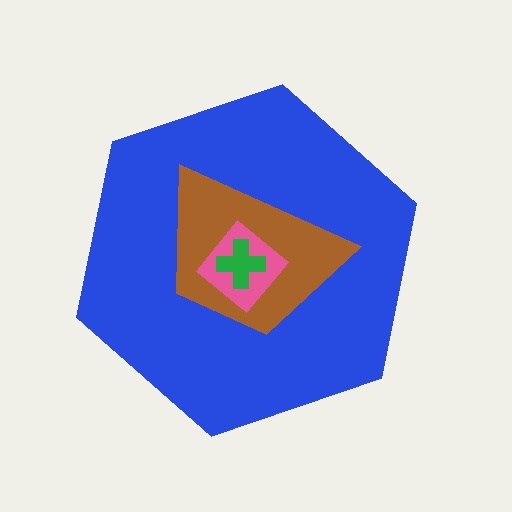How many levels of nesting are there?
4.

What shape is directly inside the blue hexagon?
The brown trapezoid.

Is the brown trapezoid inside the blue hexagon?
Yes.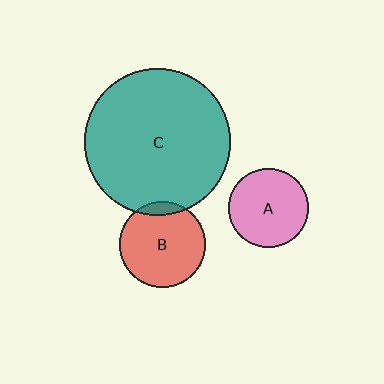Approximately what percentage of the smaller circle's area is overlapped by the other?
Approximately 10%.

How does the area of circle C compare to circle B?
Approximately 2.9 times.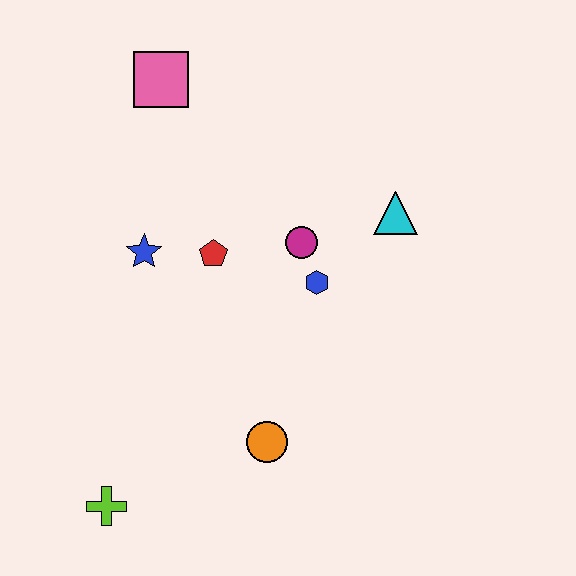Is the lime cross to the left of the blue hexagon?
Yes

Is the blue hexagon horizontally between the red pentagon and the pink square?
No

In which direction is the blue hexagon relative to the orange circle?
The blue hexagon is above the orange circle.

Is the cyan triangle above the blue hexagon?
Yes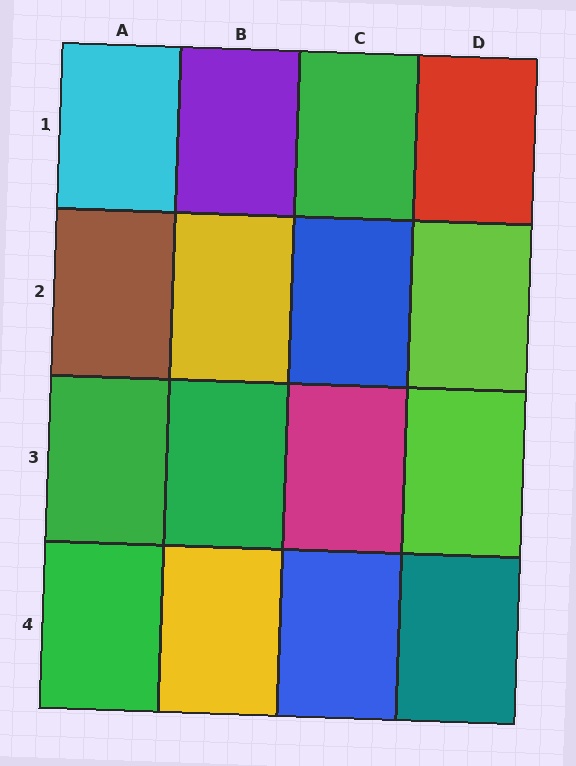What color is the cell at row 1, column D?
Red.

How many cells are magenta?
1 cell is magenta.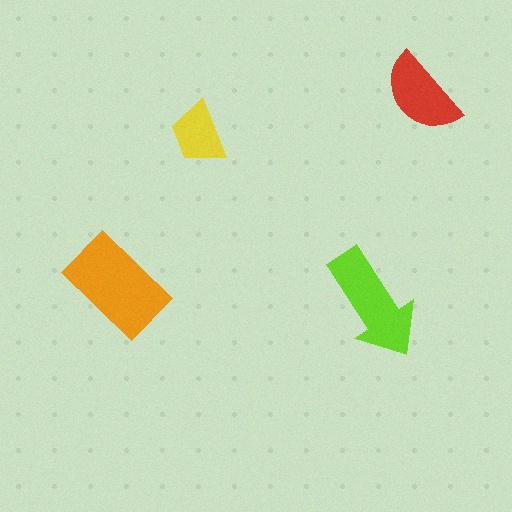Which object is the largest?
The orange rectangle.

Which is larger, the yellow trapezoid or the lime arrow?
The lime arrow.